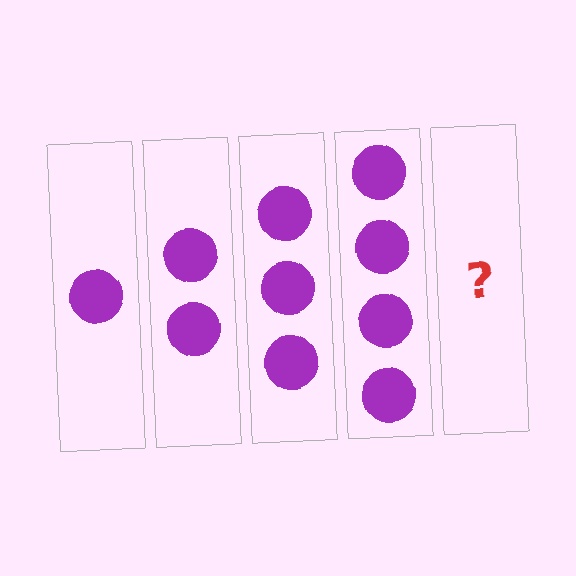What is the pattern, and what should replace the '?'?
The pattern is that each step adds one more circle. The '?' should be 5 circles.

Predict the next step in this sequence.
The next step is 5 circles.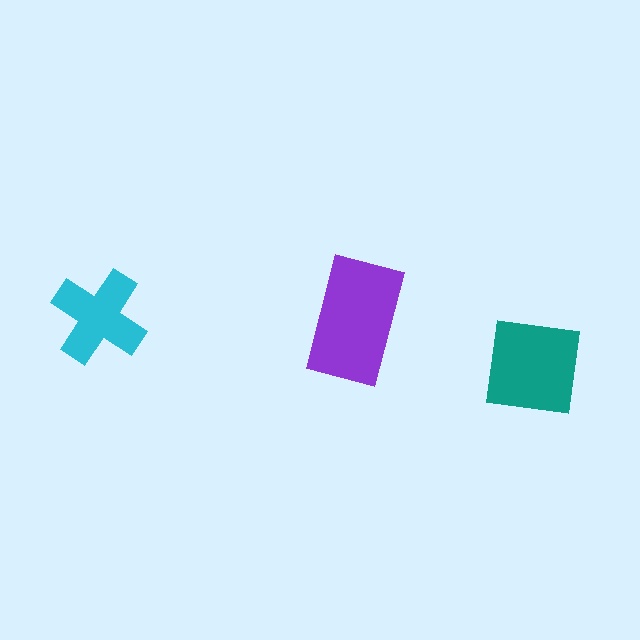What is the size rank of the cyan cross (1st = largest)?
3rd.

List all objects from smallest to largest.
The cyan cross, the teal square, the purple rectangle.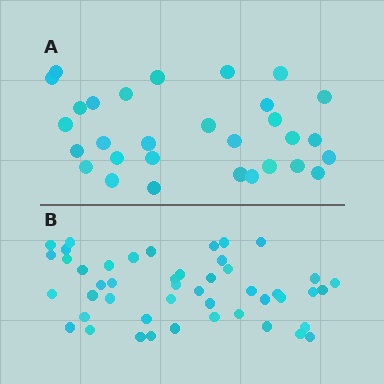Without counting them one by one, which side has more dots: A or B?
Region B (the bottom region) has more dots.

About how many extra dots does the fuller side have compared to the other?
Region B has approximately 15 more dots than region A.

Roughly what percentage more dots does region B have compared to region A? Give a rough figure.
About 55% more.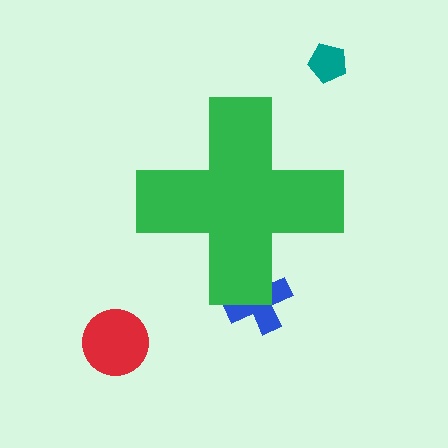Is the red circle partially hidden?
No, the red circle is fully visible.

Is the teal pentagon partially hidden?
No, the teal pentagon is fully visible.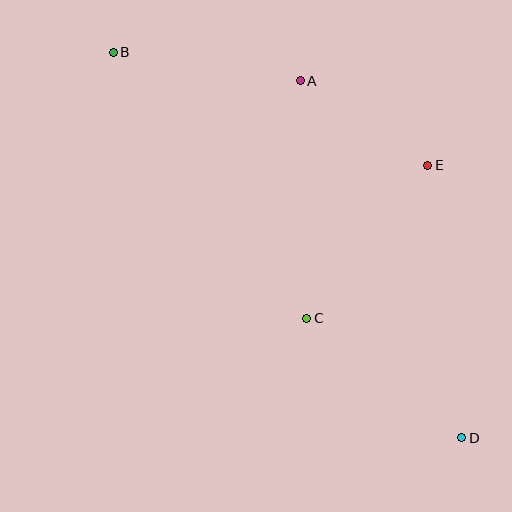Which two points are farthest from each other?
Points B and D are farthest from each other.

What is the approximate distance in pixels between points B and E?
The distance between B and E is approximately 334 pixels.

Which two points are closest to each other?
Points A and E are closest to each other.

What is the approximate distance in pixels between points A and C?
The distance between A and C is approximately 237 pixels.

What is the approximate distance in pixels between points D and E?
The distance between D and E is approximately 275 pixels.